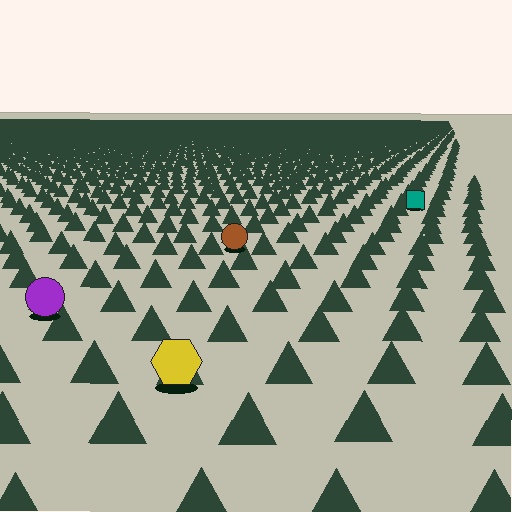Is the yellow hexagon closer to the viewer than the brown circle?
Yes. The yellow hexagon is closer — you can tell from the texture gradient: the ground texture is coarser near it.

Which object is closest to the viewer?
The yellow hexagon is closest. The texture marks near it are larger and more spread out.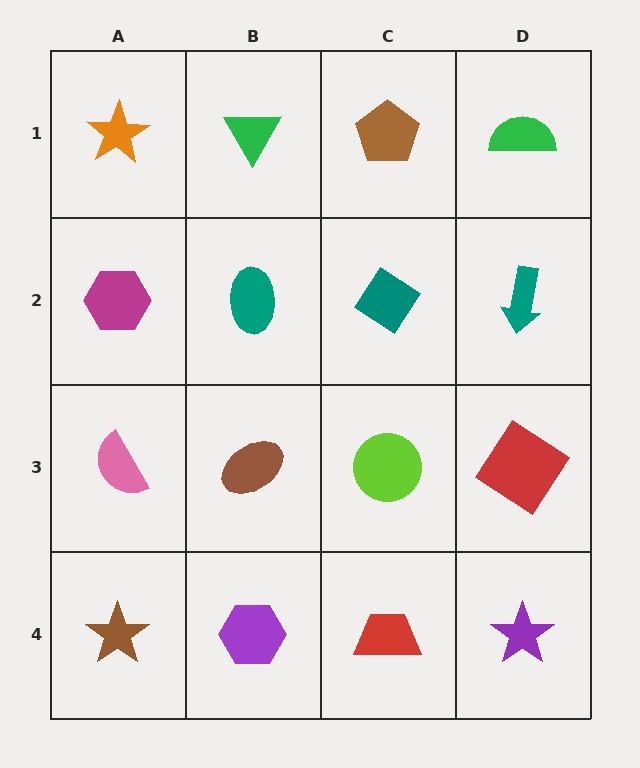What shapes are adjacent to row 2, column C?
A brown pentagon (row 1, column C), a lime circle (row 3, column C), a teal ellipse (row 2, column B), a teal arrow (row 2, column D).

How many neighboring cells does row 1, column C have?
3.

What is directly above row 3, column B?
A teal ellipse.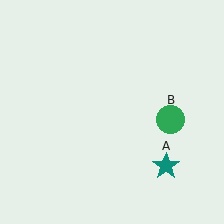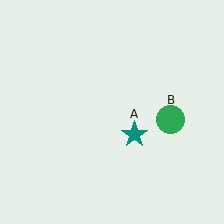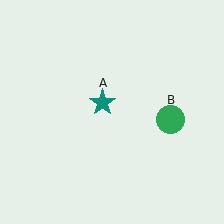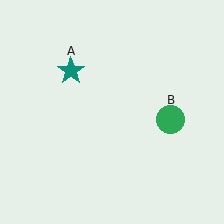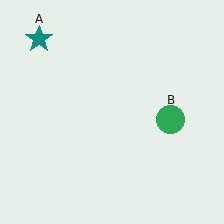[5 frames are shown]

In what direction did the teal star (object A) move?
The teal star (object A) moved up and to the left.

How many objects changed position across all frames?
1 object changed position: teal star (object A).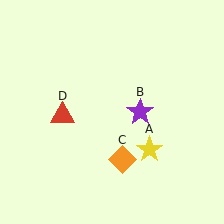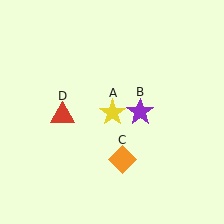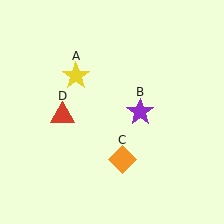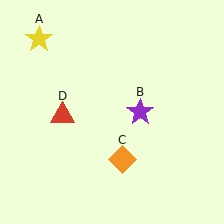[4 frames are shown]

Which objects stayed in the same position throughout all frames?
Purple star (object B) and orange diamond (object C) and red triangle (object D) remained stationary.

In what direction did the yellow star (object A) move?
The yellow star (object A) moved up and to the left.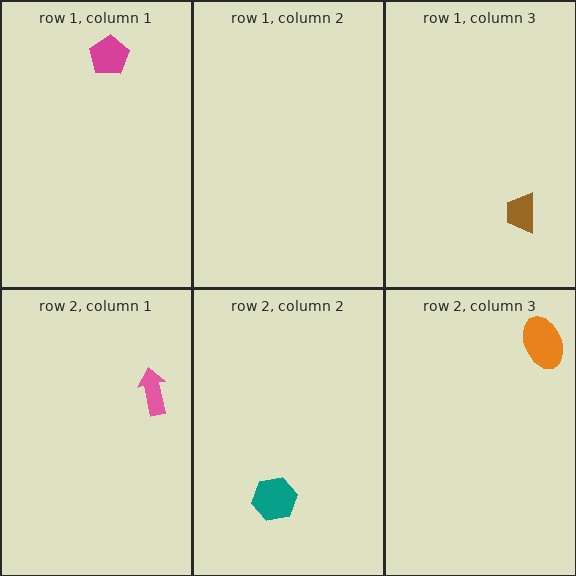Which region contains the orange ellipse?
The row 2, column 3 region.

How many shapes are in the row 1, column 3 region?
1.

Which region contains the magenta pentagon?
The row 1, column 1 region.